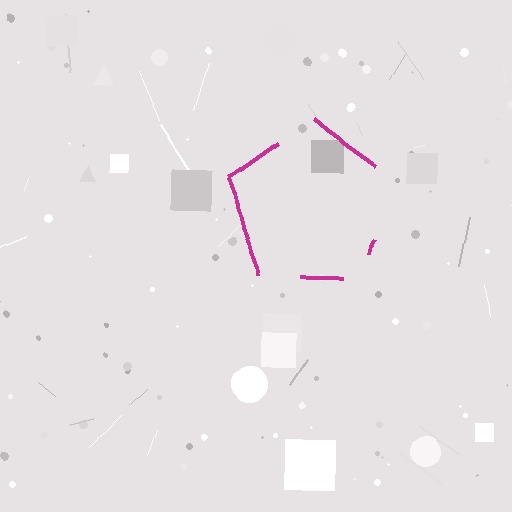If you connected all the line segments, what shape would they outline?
They would outline a pentagon.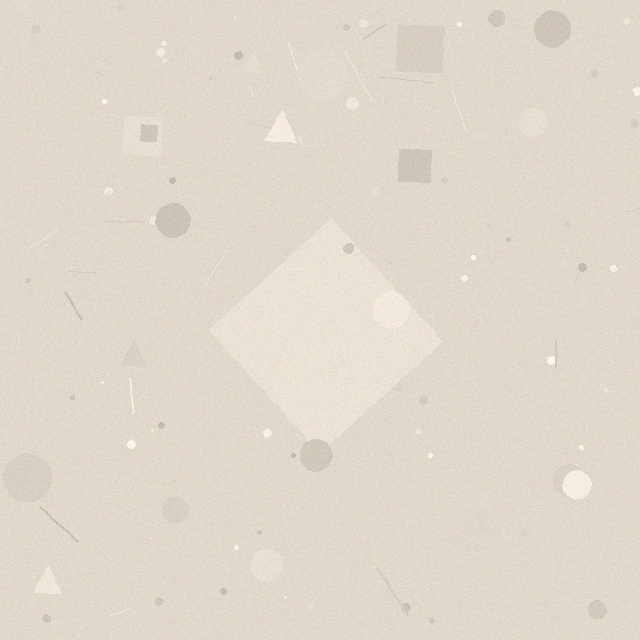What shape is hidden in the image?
A diamond is hidden in the image.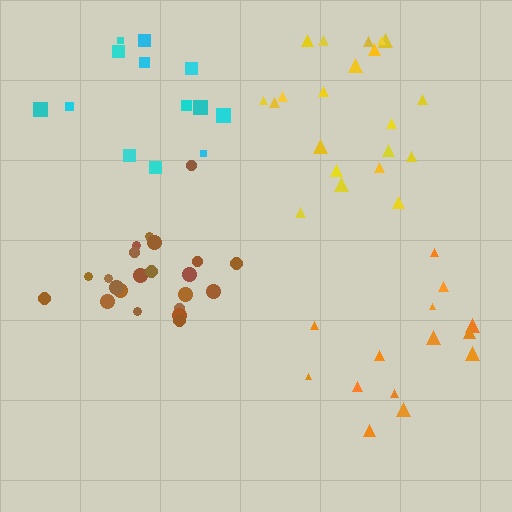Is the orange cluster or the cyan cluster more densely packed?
Orange.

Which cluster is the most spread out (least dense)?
Cyan.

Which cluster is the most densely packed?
Brown.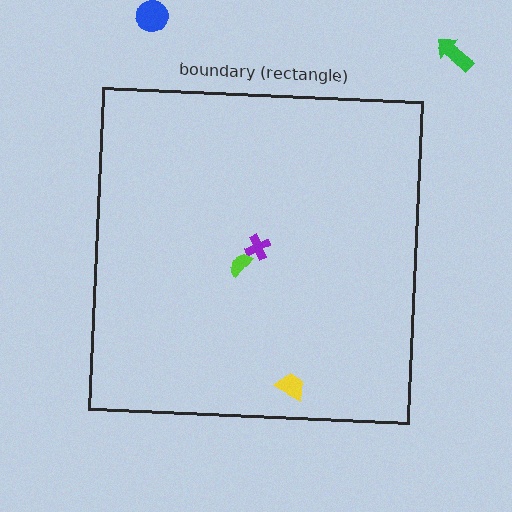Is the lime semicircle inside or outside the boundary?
Inside.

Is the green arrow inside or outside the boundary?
Outside.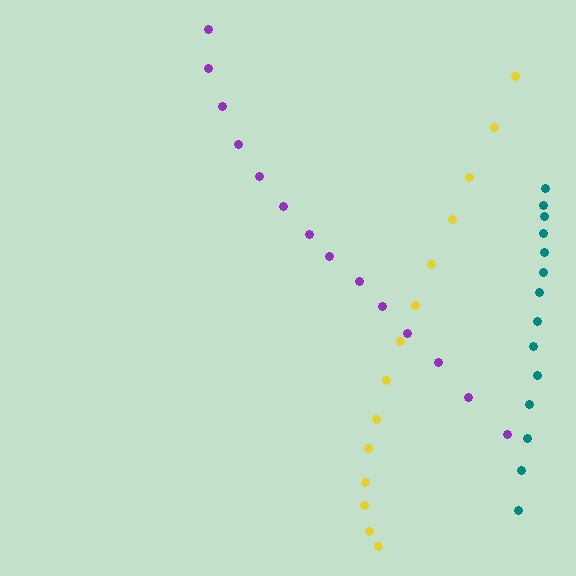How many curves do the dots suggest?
There are 3 distinct paths.